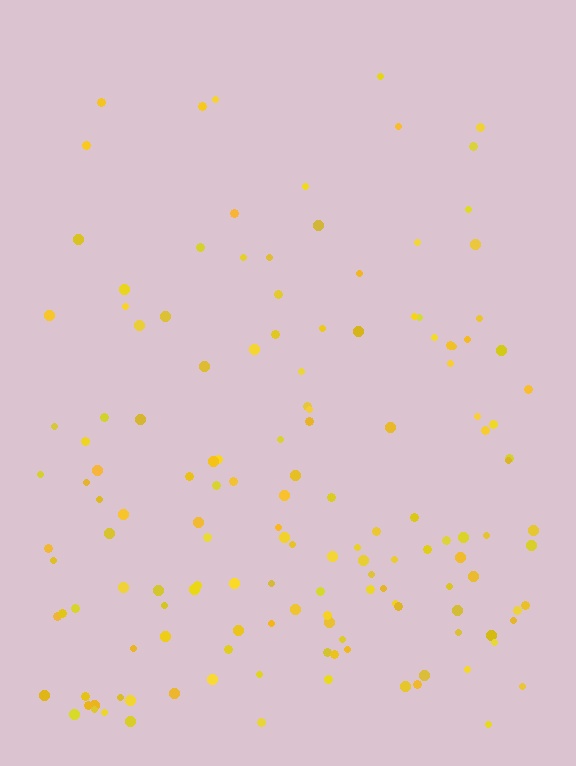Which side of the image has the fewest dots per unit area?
The top.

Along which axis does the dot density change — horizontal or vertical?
Vertical.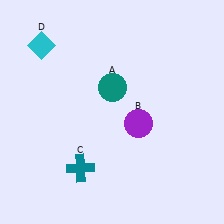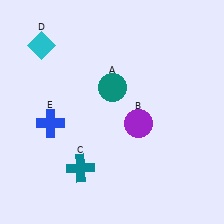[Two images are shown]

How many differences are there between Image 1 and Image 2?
There is 1 difference between the two images.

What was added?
A blue cross (E) was added in Image 2.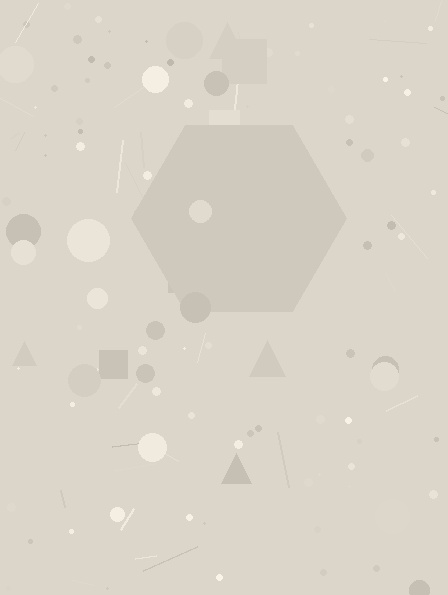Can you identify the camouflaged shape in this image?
The camouflaged shape is a hexagon.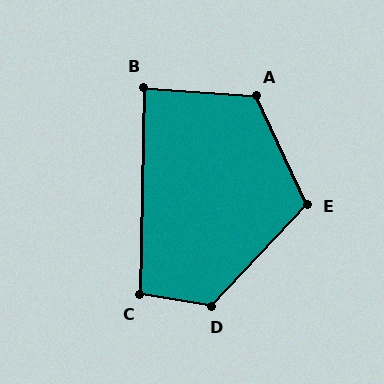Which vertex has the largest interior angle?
D, at approximately 125 degrees.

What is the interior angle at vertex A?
Approximately 119 degrees (obtuse).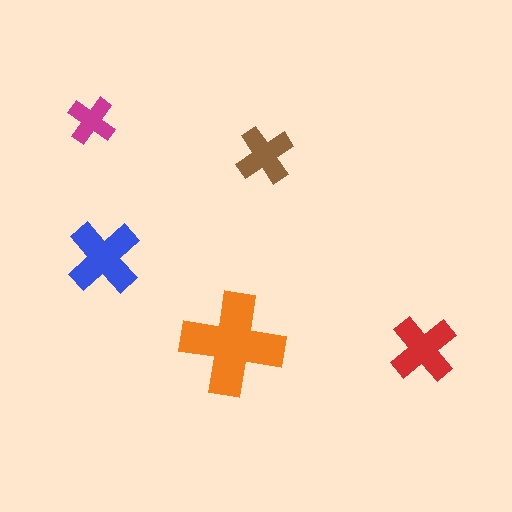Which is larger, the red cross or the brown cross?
The red one.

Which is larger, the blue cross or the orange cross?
The orange one.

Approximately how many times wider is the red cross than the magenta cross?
About 1.5 times wider.